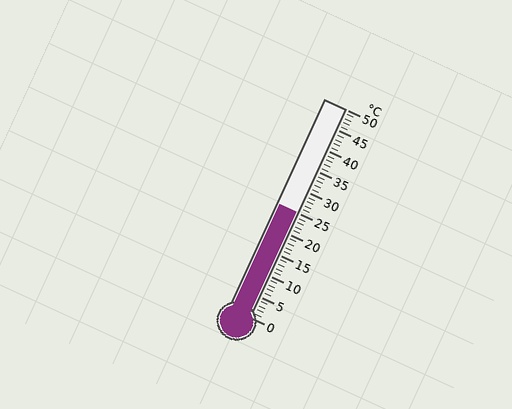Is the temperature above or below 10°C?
The temperature is above 10°C.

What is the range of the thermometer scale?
The thermometer scale ranges from 0°C to 50°C.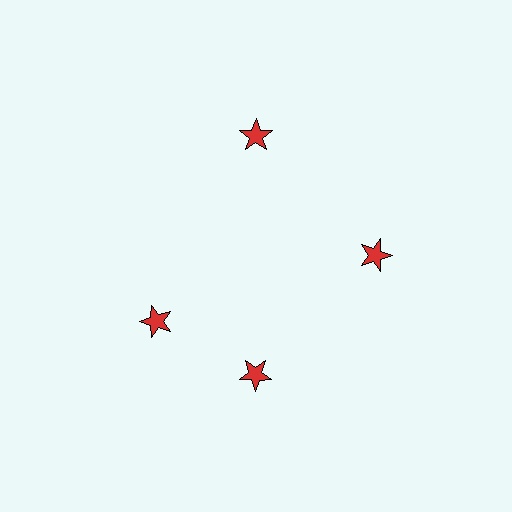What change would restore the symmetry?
The symmetry would be restored by rotating it back into even spacing with its neighbors so that all 4 stars sit at equal angles and equal distance from the center.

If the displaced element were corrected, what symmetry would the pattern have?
It would have 4-fold rotational symmetry — the pattern would map onto itself every 90 degrees.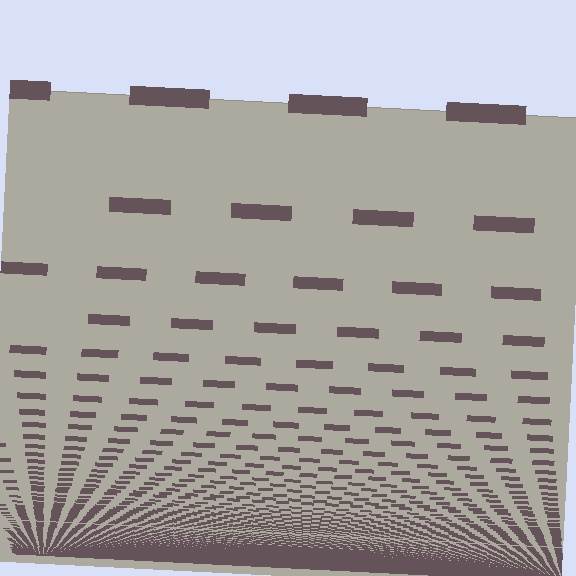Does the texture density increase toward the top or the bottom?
Density increases toward the bottom.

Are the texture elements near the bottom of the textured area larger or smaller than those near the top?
Smaller. The gradient is inverted — elements near the bottom are smaller and denser.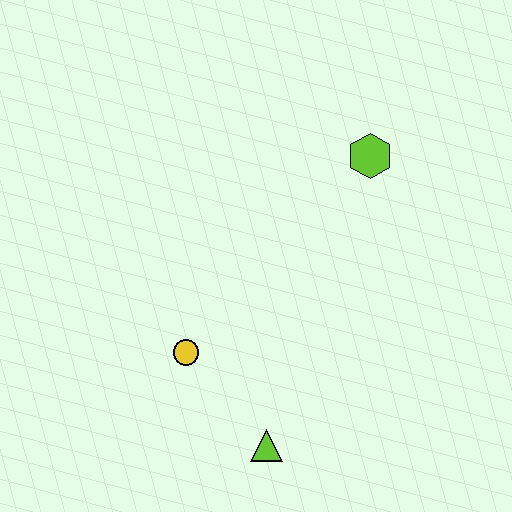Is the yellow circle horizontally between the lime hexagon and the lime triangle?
No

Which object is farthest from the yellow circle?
The lime hexagon is farthest from the yellow circle.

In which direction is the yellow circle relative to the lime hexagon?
The yellow circle is below the lime hexagon.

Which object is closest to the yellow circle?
The lime triangle is closest to the yellow circle.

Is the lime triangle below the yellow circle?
Yes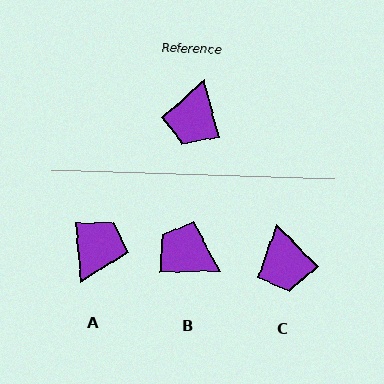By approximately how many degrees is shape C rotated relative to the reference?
Approximately 29 degrees counter-clockwise.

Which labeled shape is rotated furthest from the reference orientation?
A, about 169 degrees away.